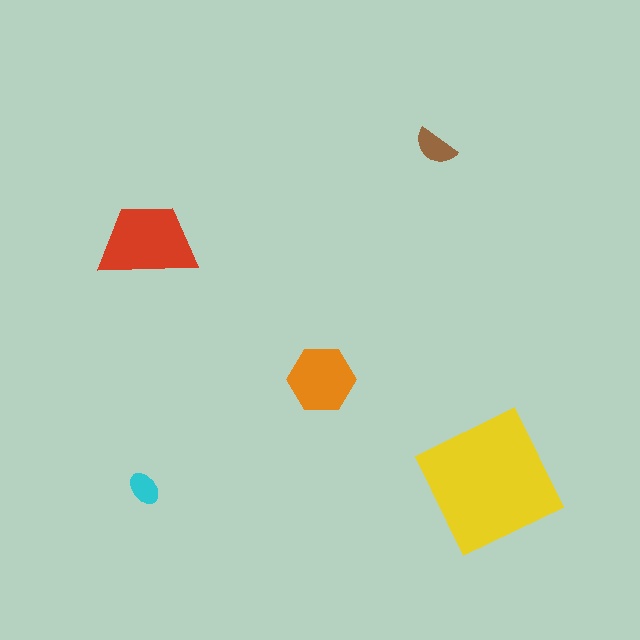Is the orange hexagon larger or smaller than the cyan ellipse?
Larger.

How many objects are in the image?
There are 5 objects in the image.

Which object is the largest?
The yellow square.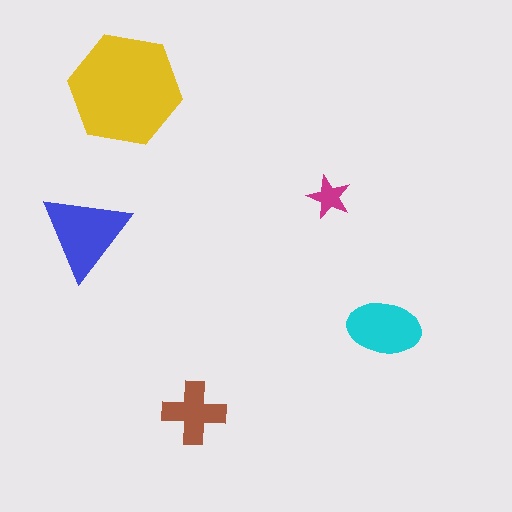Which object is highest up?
The yellow hexagon is topmost.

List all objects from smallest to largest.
The magenta star, the brown cross, the cyan ellipse, the blue triangle, the yellow hexagon.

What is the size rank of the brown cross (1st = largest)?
4th.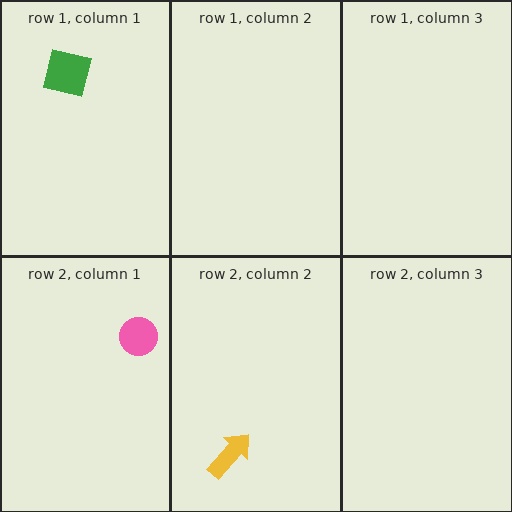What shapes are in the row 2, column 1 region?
The pink circle.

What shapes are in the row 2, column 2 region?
The yellow arrow.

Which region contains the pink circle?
The row 2, column 1 region.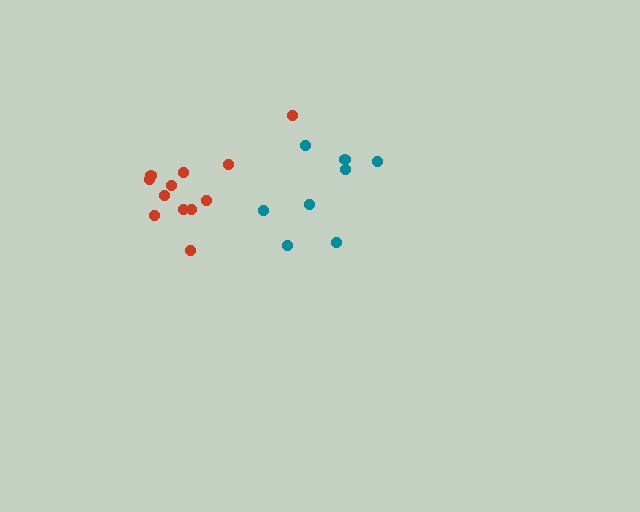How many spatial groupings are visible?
There are 2 spatial groupings.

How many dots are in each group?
Group 1: 8 dots, Group 2: 12 dots (20 total).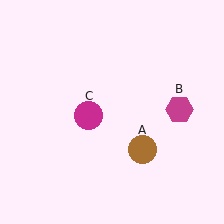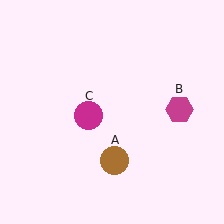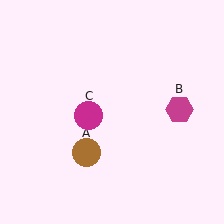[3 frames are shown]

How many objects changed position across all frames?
1 object changed position: brown circle (object A).